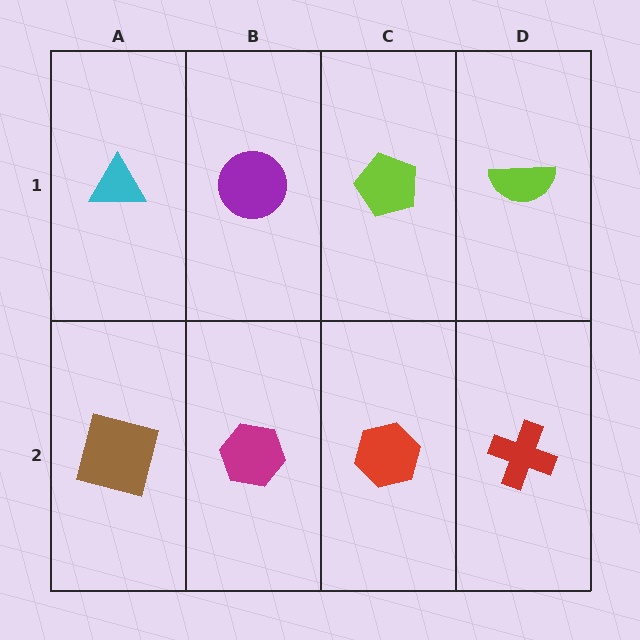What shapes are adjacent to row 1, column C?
A red hexagon (row 2, column C), a purple circle (row 1, column B), a lime semicircle (row 1, column D).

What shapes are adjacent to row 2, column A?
A cyan triangle (row 1, column A), a magenta hexagon (row 2, column B).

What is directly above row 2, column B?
A purple circle.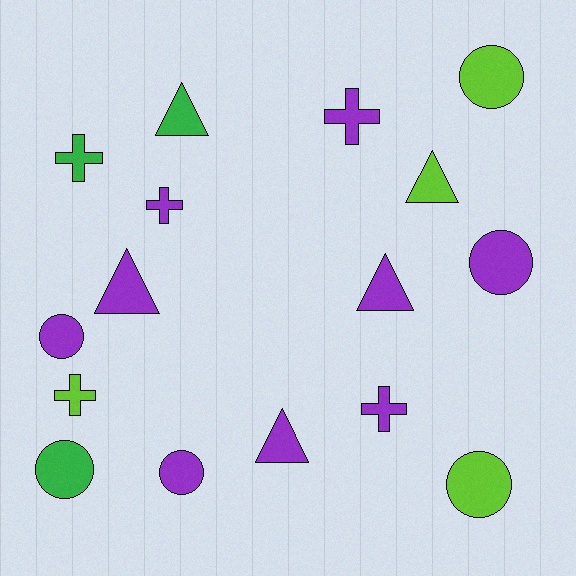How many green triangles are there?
There is 1 green triangle.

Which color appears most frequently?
Purple, with 9 objects.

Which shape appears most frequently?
Circle, with 6 objects.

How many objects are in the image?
There are 16 objects.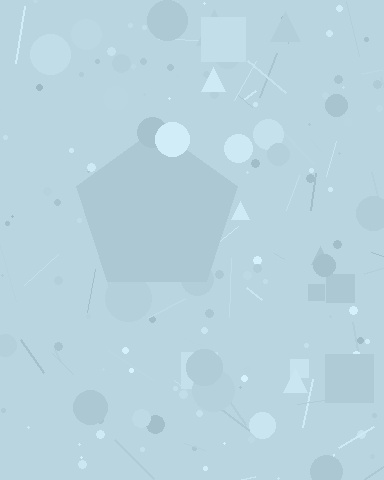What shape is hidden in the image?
A pentagon is hidden in the image.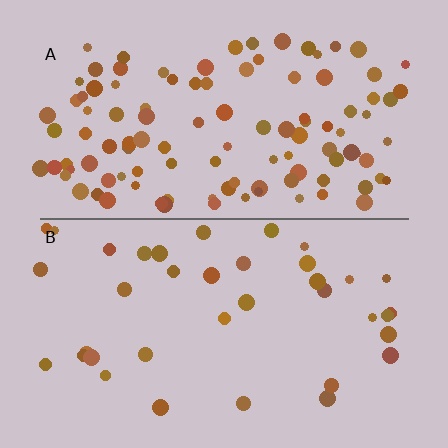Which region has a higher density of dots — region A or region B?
A (the top).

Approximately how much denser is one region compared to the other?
Approximately 2.9× — region A over region B.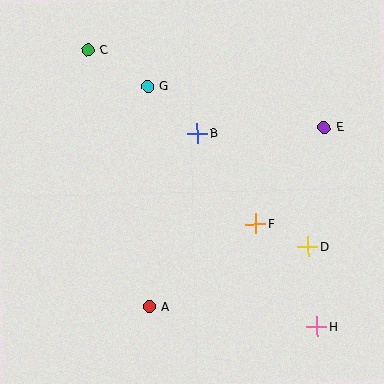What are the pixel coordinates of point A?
Point A is at (149, 307).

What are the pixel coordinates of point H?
Point H is at (317, 327).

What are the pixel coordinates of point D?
Point D is at (308, 247).